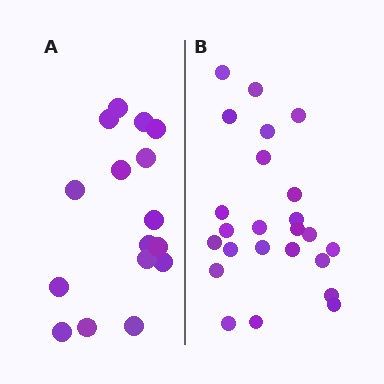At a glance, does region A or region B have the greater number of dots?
Region B (the right region) has more dots.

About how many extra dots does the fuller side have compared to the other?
Region B has roughly 8 or so more dots than region A.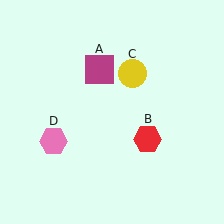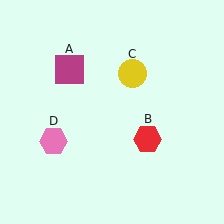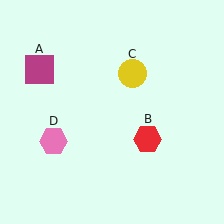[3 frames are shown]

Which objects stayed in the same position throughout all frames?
Red hexagon (object B) and yellow circle (object C) and pink hexagon (object D) remained stationary.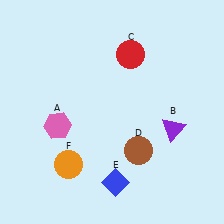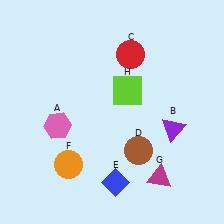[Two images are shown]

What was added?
A magenta triangle (G), a lime square (H) were added in Image 2.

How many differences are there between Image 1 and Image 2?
There are 2 differences between the two images.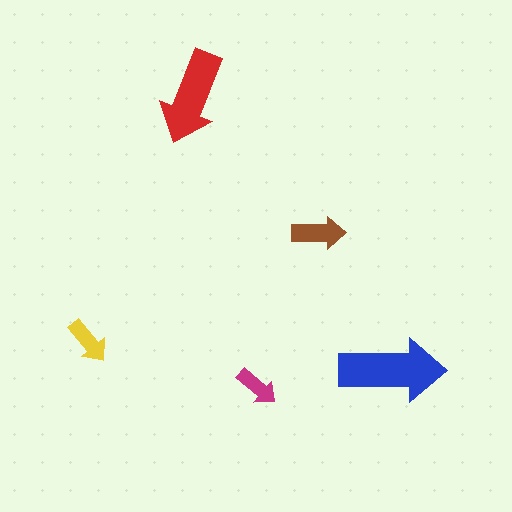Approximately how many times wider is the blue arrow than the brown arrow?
About 2 times wider.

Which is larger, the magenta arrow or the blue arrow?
The blue one.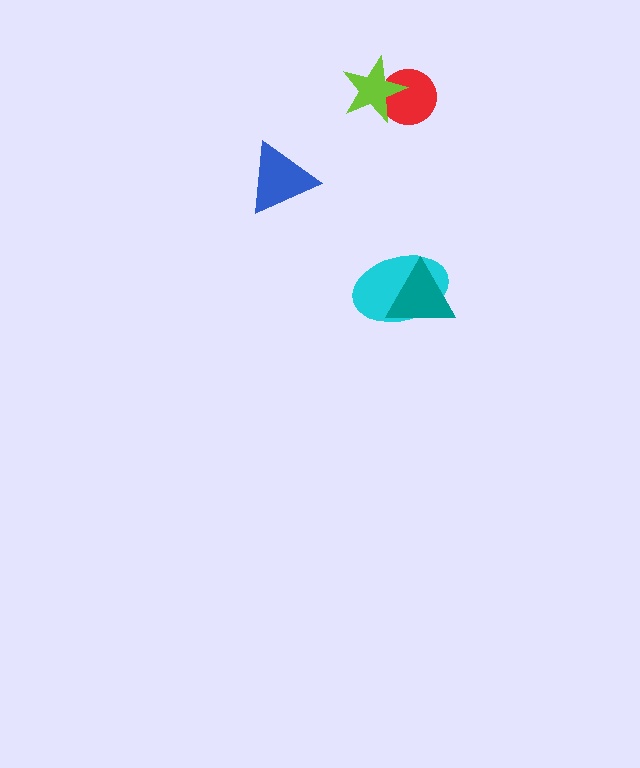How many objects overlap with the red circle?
1 object overlaps with the red circle.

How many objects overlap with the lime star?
1 object overlaps with the lime star.